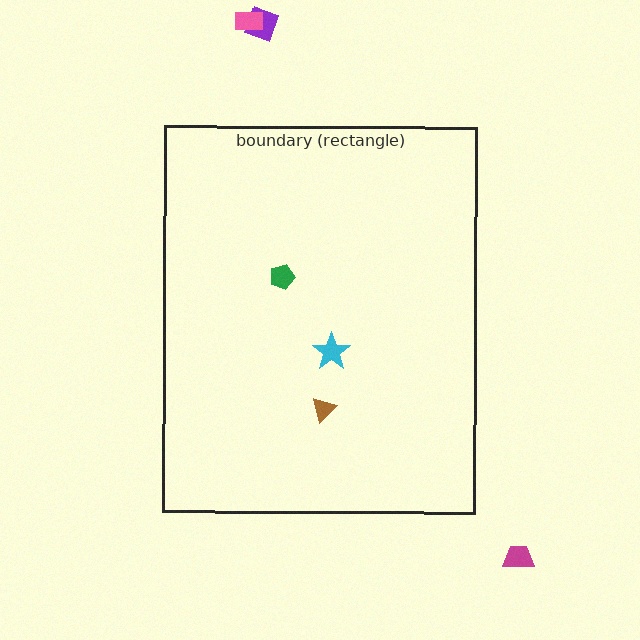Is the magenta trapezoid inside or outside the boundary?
Outside.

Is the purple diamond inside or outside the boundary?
Outside.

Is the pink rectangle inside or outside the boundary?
Outside.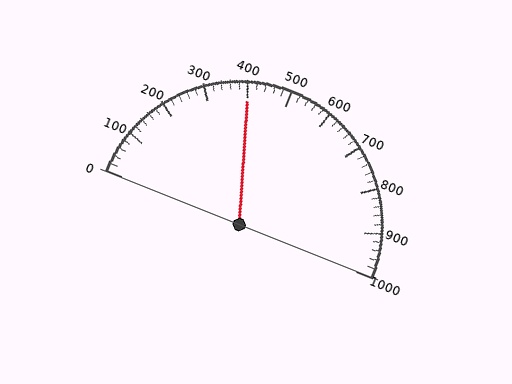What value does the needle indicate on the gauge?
The needle indicates approximately 400.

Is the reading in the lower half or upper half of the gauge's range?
The reading is in the lower half of the range (0 to 1000).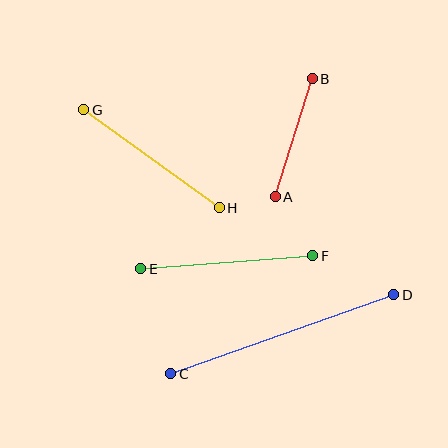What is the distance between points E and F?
The distance is approximately 173 pixels.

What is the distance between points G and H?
The distance is approximately 167 pixels.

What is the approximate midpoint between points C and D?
The midpoint is at approximately (282, 334) pixels.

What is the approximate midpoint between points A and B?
The midpoint is at approximately (294, 138) pixels.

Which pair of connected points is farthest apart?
Points C and D are farthest apart.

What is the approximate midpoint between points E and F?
The midpoint is at approximately (227, 262) pixels.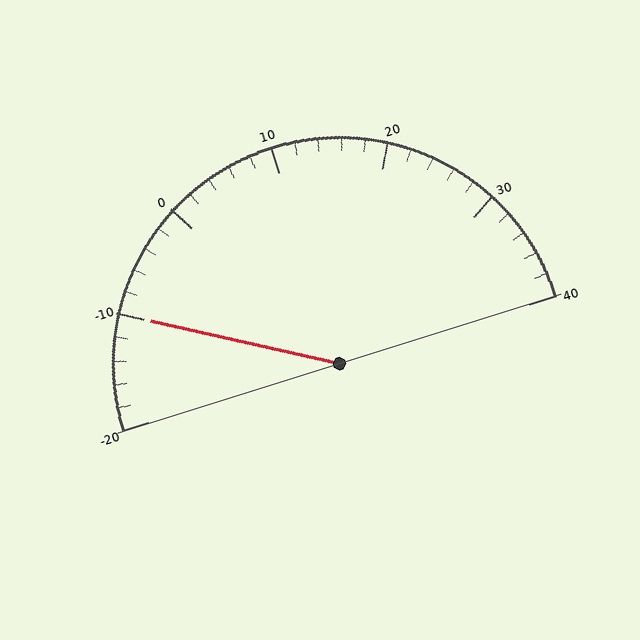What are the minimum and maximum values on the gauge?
The gauge ranges from -20 to 40.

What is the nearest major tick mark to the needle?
The nearest major tick mark is -10.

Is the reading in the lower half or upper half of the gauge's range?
The reading is in the lower half of the range (-20 to 40).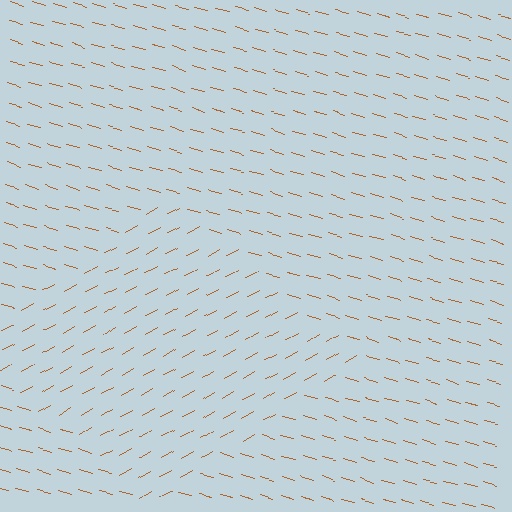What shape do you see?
I see a diamond.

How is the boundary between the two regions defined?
The boundary is defined purely by a change in line orientation (approximately 45 degrees difference). All lines are the same color and thickness.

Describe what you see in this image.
The image is filled with small brown line segments. A diamond region in the image has lines oriented differently from the surrounding lines, creating a visible texture boundary.